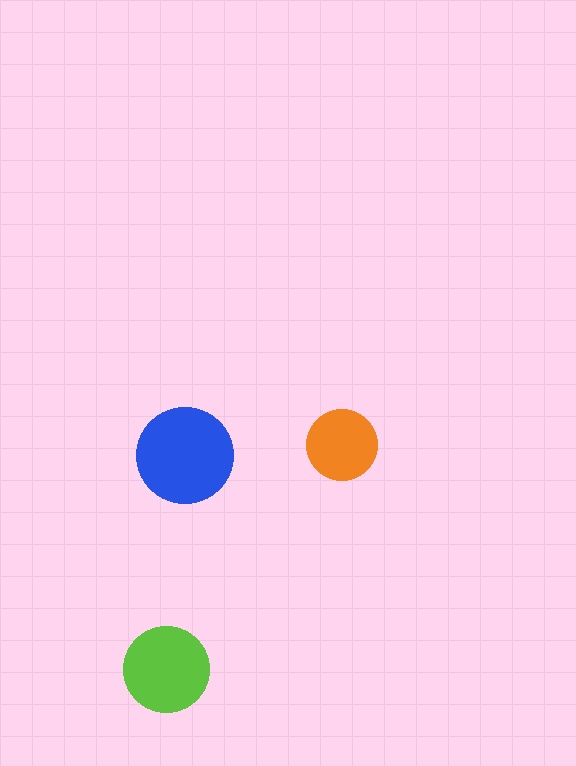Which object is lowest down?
The lime circle is bottommost.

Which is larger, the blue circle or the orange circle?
The blue one.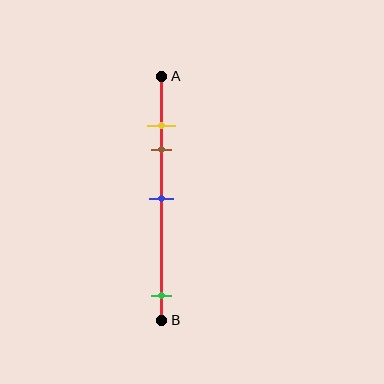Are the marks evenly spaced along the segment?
No, the marks are not evenly spaced.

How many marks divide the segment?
There are 4 marks dividing the segment.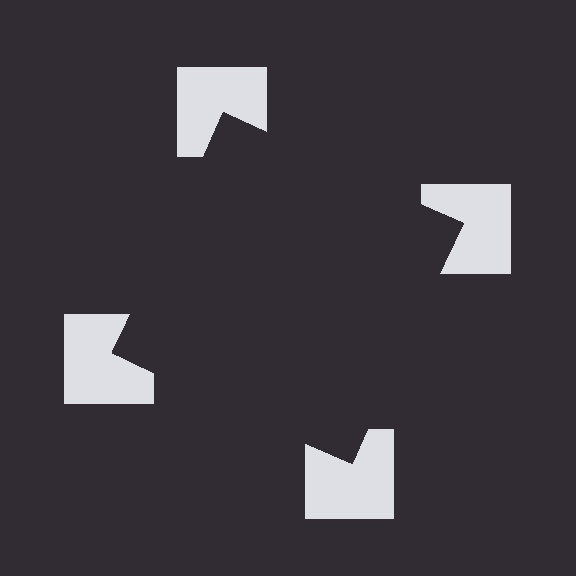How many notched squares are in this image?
There are 4 — one at each vertex of the illusory square.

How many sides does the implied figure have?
4 sides.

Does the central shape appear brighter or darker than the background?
It typically appears slightly darker than the background, even though no actual brightness change is drawn.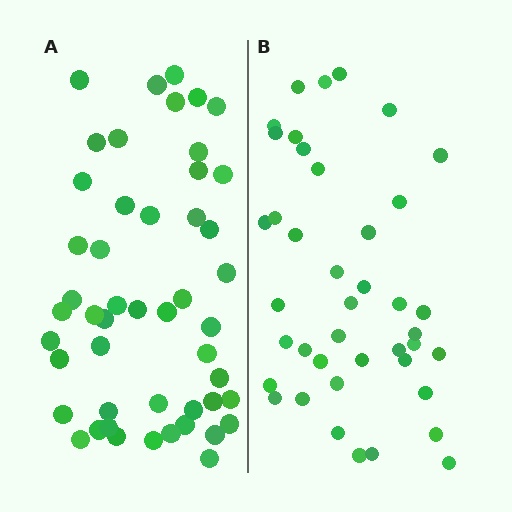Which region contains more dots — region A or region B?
Region A (the left region) has more dots.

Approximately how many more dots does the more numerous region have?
Region A has roughly 8 or so more dots than region B.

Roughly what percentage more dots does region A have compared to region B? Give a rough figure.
About 20% more.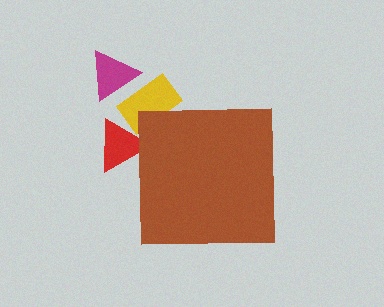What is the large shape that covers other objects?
A brown square.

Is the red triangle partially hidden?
Yes, the red triangle is partially hidden behind the brown square.